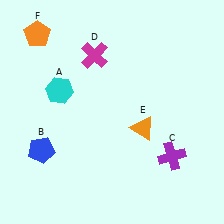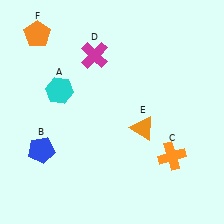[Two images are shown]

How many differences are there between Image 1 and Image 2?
There is 1 difference between the two images.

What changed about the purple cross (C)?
In Image 1, C is purple. In Image 2, it changed to orange.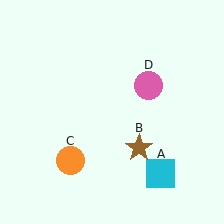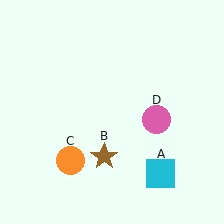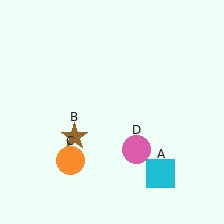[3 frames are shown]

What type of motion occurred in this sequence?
The brown star (object B), pink circle (object D) rotated clockwise around the center of the scene.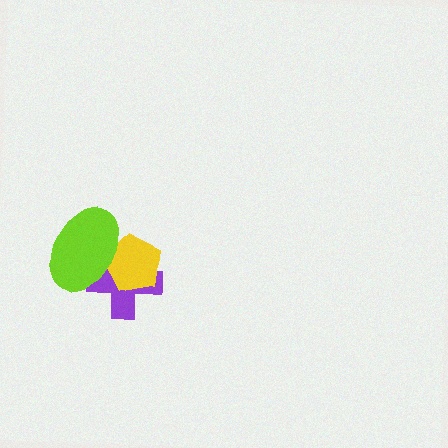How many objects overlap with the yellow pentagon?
2 objects overlap with the yellow pentagon.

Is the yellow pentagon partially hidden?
Yes, it is partially covered by another shape.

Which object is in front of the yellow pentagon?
The lime ellipse is in front of the yellow pentagon.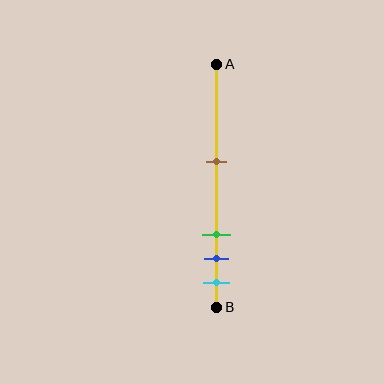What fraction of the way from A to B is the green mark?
The green mark is approximately 70% (0.7) of the way from A to B.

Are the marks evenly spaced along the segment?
No, the marks are not evenly spaced.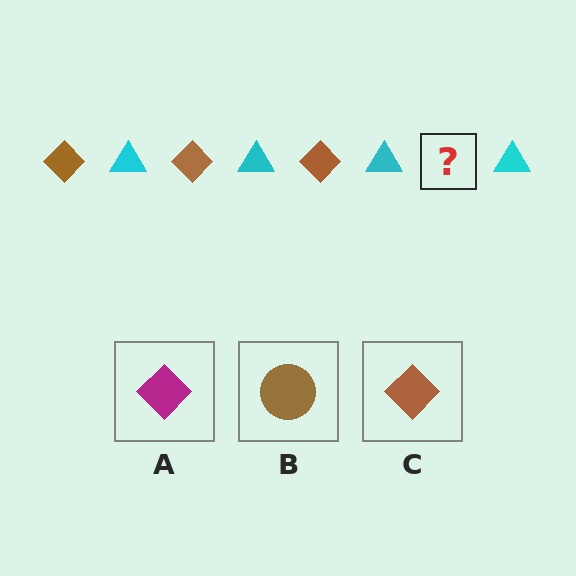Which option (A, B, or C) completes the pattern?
C.